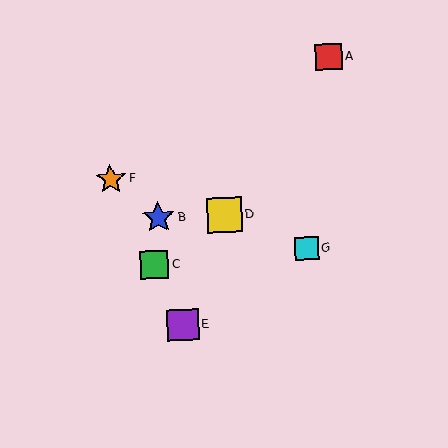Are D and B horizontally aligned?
Yes, both are at y≈215.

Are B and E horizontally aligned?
No, B is at y≈218 and E is at y≈325.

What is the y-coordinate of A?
Object A is at y≈57.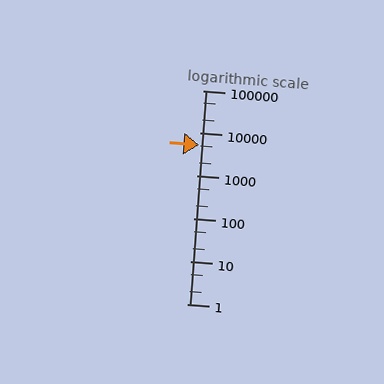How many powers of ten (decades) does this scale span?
The scale spans 5 decades, from 1 to 100000.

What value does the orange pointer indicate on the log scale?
The pointer indicates approximately 5300.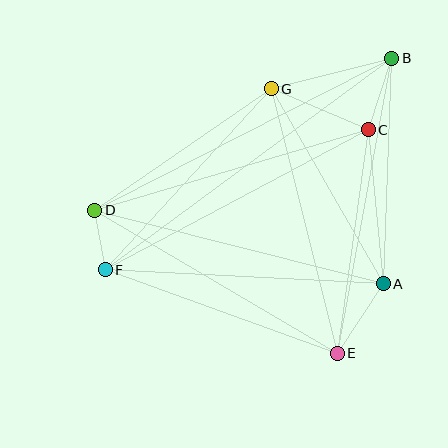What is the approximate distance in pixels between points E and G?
The distance between E and G is approximately 272 pixels.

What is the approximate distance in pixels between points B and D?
The distance between B and D is approximately 334 pixels.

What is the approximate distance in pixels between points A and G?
The distance between A and G is approximately 225 pixels.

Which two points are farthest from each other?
Points B and F are farthest from each other.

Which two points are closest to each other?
Points D and F are closest to each other.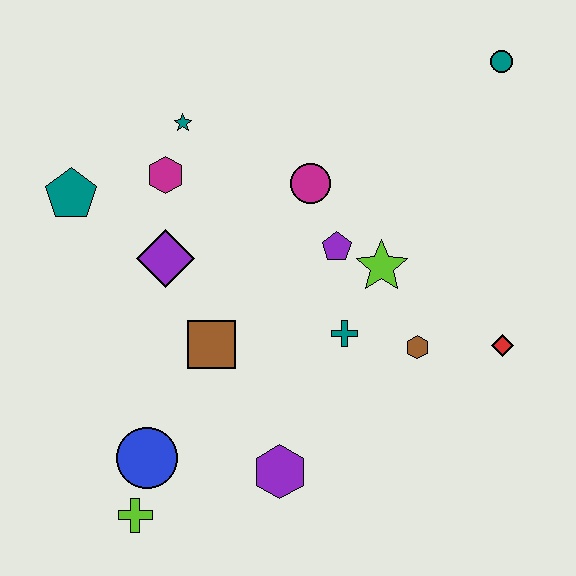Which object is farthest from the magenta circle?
The lime cross is farthest from the magenta circle.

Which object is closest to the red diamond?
The brown hexagon is closest to the red diamond.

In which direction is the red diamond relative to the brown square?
The red diamond is to the right of the brown square.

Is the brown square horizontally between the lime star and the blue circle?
Yes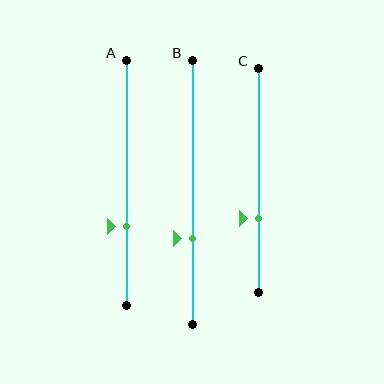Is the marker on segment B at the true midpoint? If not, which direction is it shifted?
No, the marker on segment B is shifted downward by about 17% of the segment length.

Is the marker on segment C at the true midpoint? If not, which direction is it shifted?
No, the marker on segment C is shifted downward by about 17% of the segment length.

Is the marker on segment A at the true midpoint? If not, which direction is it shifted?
No, the marker on segment A is shifted downward by about 18% of the segment length.